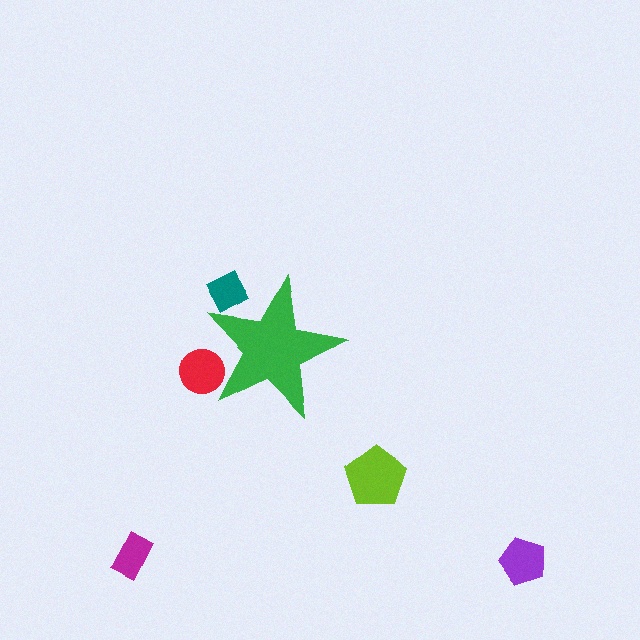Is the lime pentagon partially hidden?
No, the lime pentagon is fully visible.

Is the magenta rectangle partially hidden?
No, the magenta rectangle is fully visible.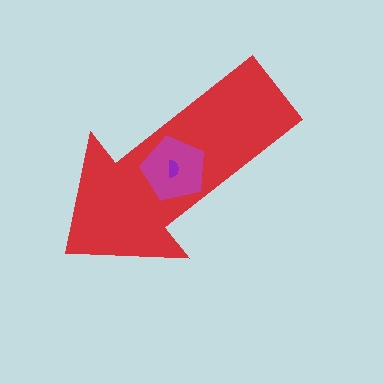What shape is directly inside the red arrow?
The magenta pentagon.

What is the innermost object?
The purple semicircle.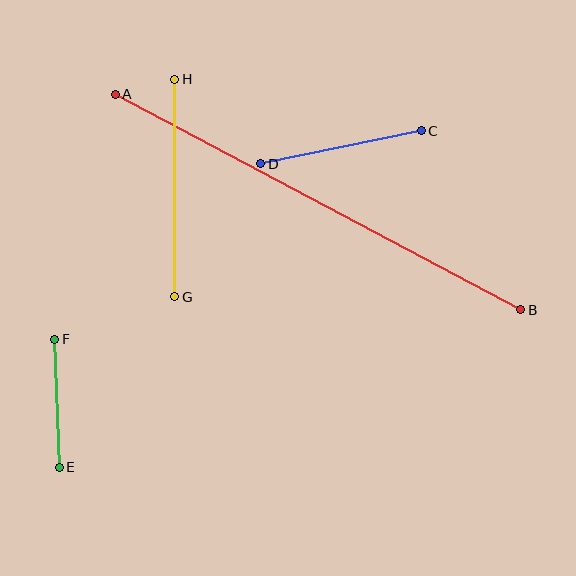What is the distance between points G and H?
The distance is approximately 217 pixels.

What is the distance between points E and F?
The distance is approximately 128 pixels.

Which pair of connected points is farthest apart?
Points A and B are farthest apart.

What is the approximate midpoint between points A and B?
The midpoint is at approximately (318, 202) pixels.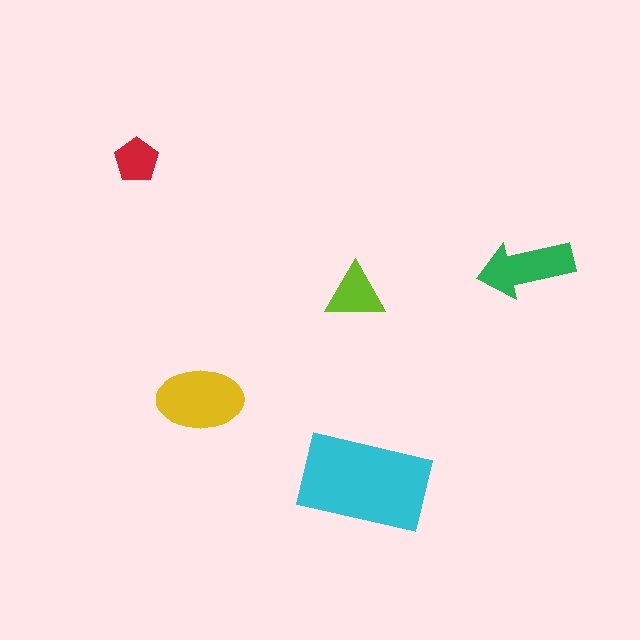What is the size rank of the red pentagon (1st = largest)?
5th.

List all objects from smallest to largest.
The red pentagon, the lime triangle, the green arrow, the yellow ellipse, the cyan rectangle.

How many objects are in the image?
There are 5 objects in the image.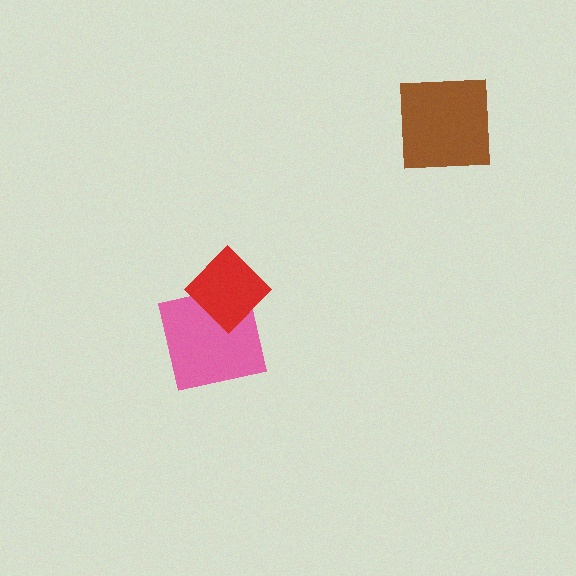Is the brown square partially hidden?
No, no other shape covers it.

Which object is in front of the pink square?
The red diamond is in front of the pink square.